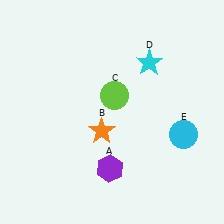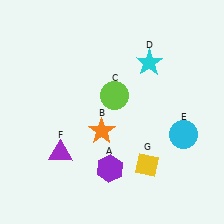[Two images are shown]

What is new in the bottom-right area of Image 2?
A yellow diamond (G) was added in the bottom-right area of Image 2.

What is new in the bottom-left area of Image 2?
A purple triangle (F) was added in the bottom-left area of Image 2.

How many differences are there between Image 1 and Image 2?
There are 2 differences between the two images.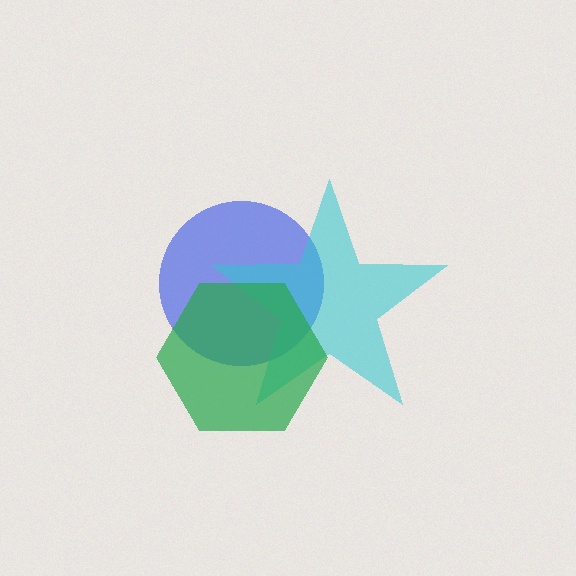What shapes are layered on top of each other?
The layered shapes are: a blue circle, a cyan star, a green hexagon.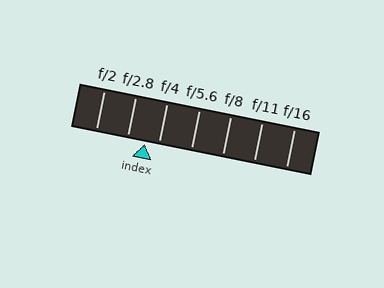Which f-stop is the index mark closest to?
The index mark is closest to f/4.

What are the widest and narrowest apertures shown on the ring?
The widest aperture shown is f/2 and the narrowest is f/16.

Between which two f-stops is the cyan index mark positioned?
The index mark is between f/2.8 and f/4.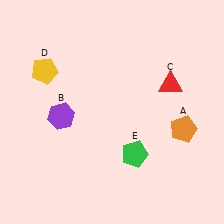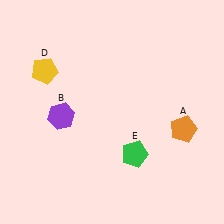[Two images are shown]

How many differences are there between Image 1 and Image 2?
There is 1 difference between the two images.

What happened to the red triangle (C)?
The red triangle (C) was removed in Image 2. It was in the top-right area of Image 1.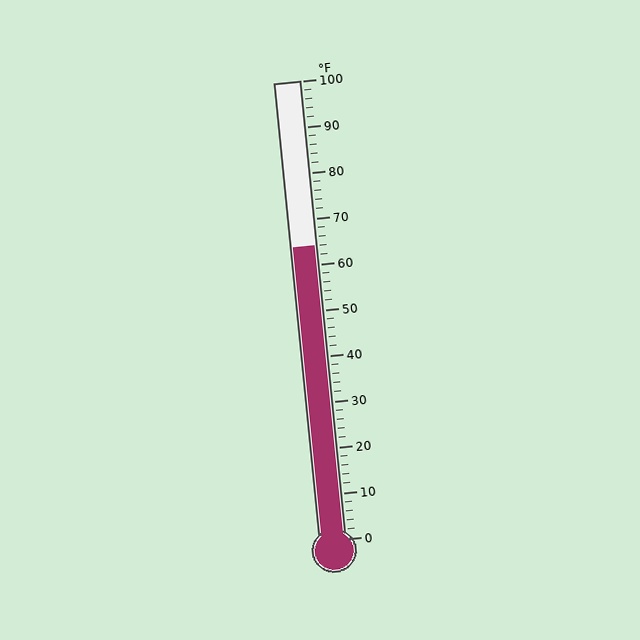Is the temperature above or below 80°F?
The temperature is below 80°F.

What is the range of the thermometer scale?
The thermometer scale ranges from 0°F to 100°F.